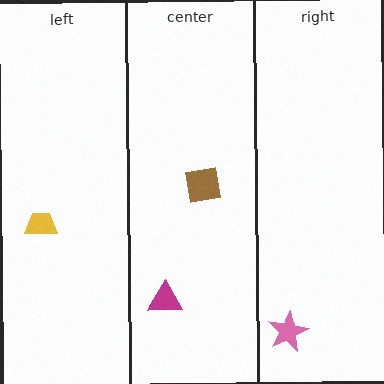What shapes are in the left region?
The yellow trapezoid.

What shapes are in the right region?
The pink star.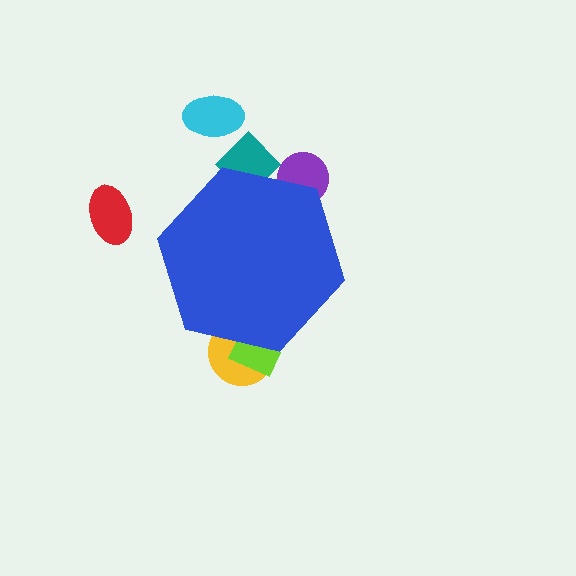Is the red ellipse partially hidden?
No, the red ellipse is fully visible.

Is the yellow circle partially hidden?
Yes, the yellow circle is partially hidden behind the blue hexagon.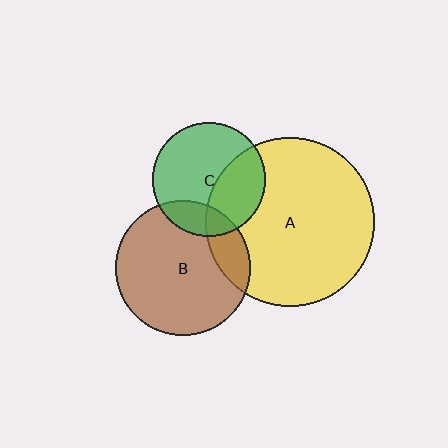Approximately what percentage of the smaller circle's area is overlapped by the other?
Approximately 35%.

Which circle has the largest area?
Circle A (yellow).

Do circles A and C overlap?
Yes.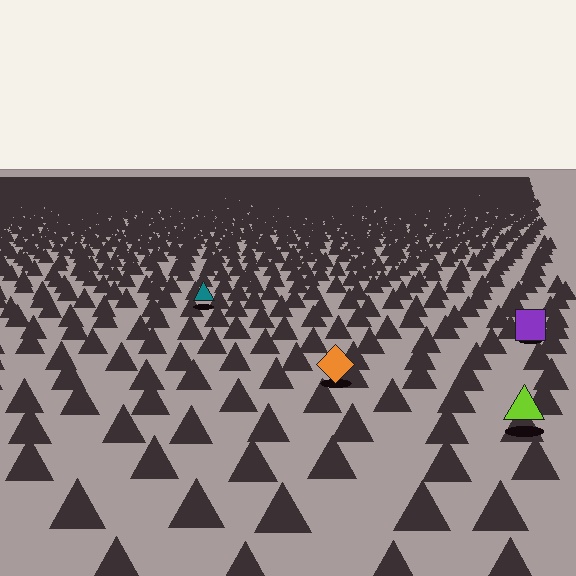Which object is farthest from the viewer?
The teal triangle is farthest from the viewer. It appears smaller and the ground texture around it is denser.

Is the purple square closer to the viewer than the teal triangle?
Yes. The purple square is closer — you can tell from the texture gradient: the ground texture is coarser near it.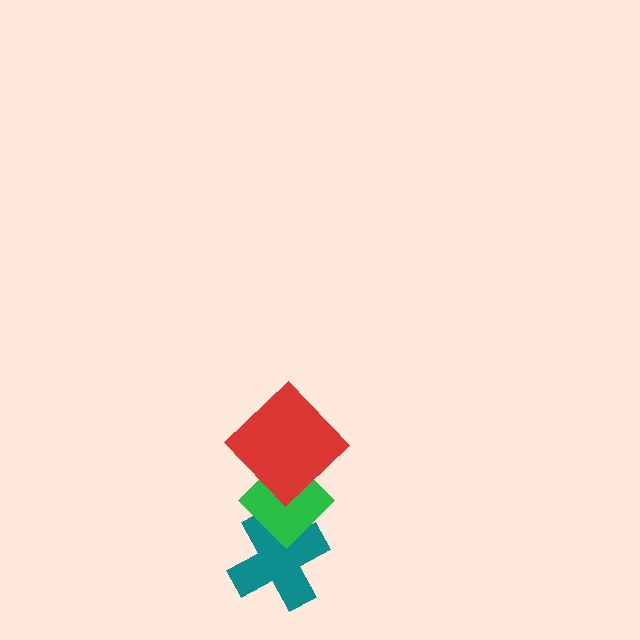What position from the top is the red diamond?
The red diamond is 1st from the top.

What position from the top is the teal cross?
The teal cross is 3rd from the top.